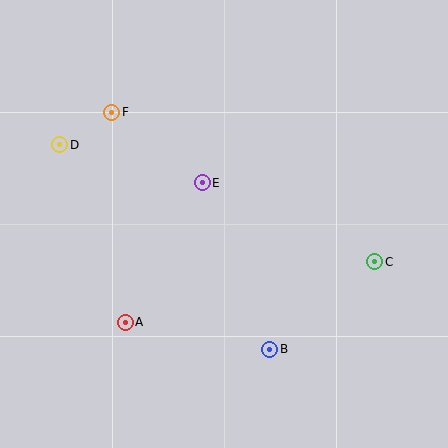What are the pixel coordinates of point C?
Point C is at (375, 262).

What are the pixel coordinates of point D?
Point D is at (60, 145).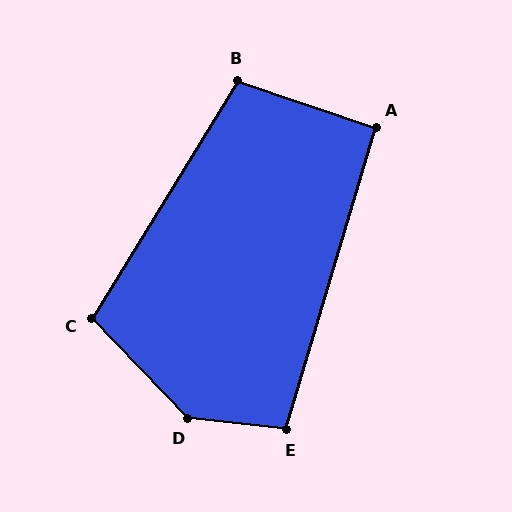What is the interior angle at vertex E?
Approximately 100 degrees (obtuse).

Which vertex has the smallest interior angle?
A, at approximately 92 degrees.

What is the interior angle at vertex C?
Approximately 104 degrees (obtuse).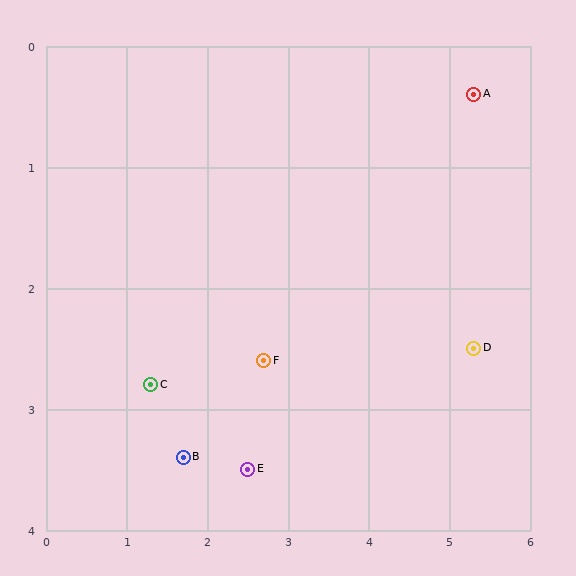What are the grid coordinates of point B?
Point B is at approximately (1.7, 3.4).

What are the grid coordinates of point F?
Point F is at approximately (2.7, 2.6).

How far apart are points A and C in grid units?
Points A and C are about 4.7 grid units apart.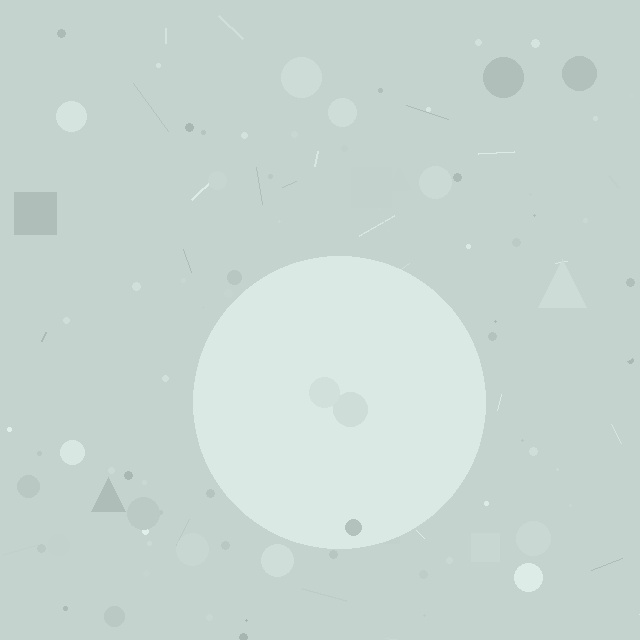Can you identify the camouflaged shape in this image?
The camouflaged shape is a circle.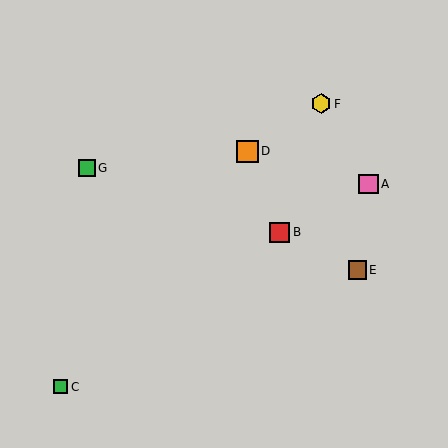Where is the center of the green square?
The center of the green square is at (87, 168).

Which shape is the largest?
The orange square (labeled D) is the largest.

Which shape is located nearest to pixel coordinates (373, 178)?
The pink square (labeled A) at (369, 184) is nearest to that location.